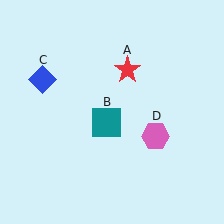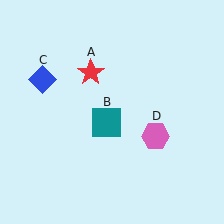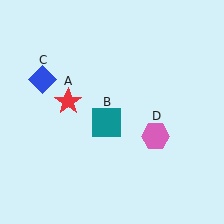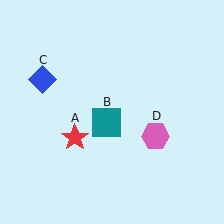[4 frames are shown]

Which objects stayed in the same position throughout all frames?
Teal square (object B) and blue diamond (object C) and pink hexagon (object D) remained stationary.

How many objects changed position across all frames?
1 object changed position: red star (object A).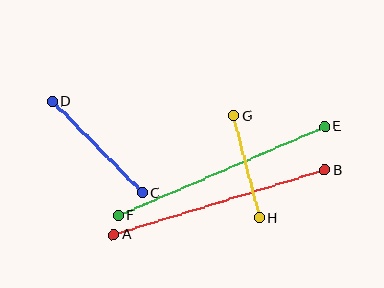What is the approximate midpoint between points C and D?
The midpoint is at approximately (97, 147) pixels.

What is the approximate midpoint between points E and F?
The midpoint is at approximately (222, 171) pixels.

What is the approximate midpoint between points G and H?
The midpoint is at approximately (247, 167) pixels.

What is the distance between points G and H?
The distance is approximately 105 pixels.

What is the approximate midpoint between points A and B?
The midpoint is at approximately (219, 202) pixels.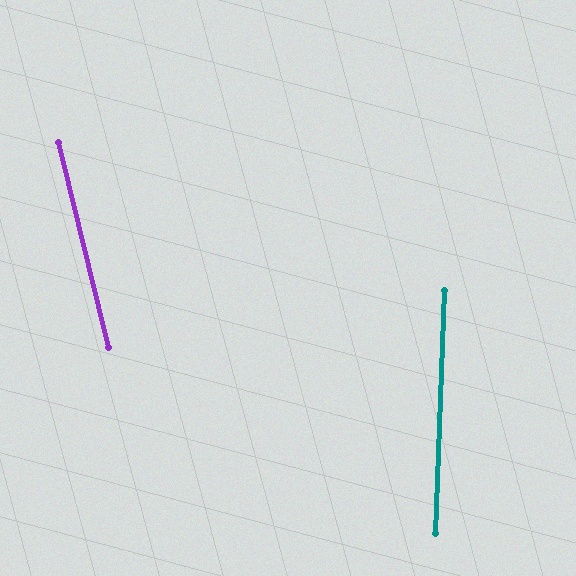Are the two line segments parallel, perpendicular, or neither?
Neither parallel nor perpendicular — they differ by about 16°.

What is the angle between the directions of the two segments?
Approximately 16 degrees.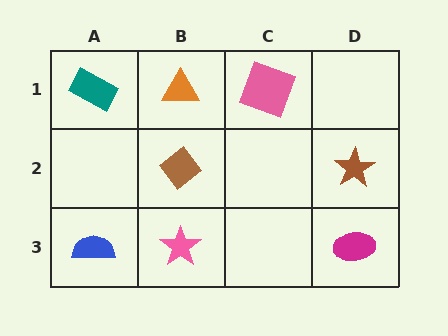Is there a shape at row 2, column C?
No, that cell is empty.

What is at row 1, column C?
A pink square.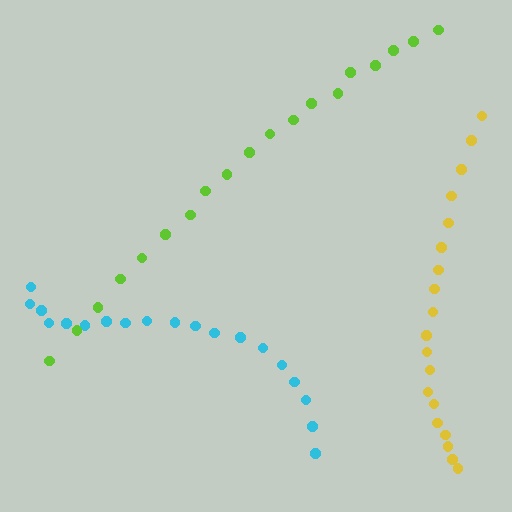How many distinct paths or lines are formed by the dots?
There are 3 distinct paths.